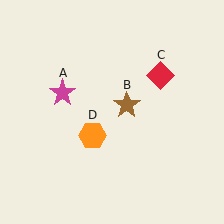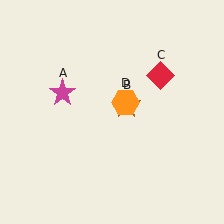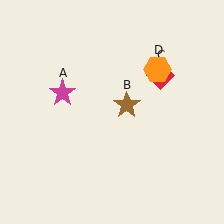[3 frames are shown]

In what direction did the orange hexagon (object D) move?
The orange hexagon (object D) moved up and to the right.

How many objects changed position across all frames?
1 object changed position: orange hexagon (object D).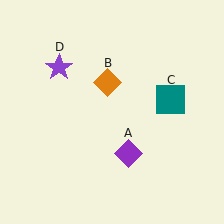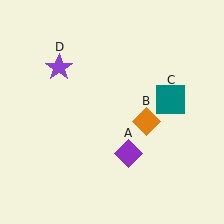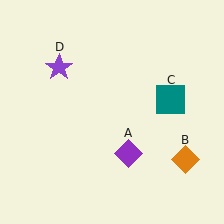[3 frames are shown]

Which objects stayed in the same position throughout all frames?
Purple diamond (object A) and teal square (object C) and purple star (object D) remained stationary.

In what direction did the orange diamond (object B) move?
The orange diamond (object B) moved down and to the right.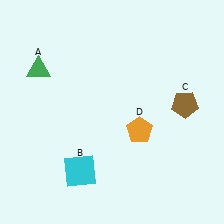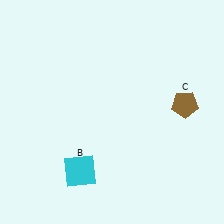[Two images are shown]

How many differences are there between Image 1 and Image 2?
There are 2 differences between the two images.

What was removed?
The orange pentagon (D), the green triangle (A) were removed in Image 2.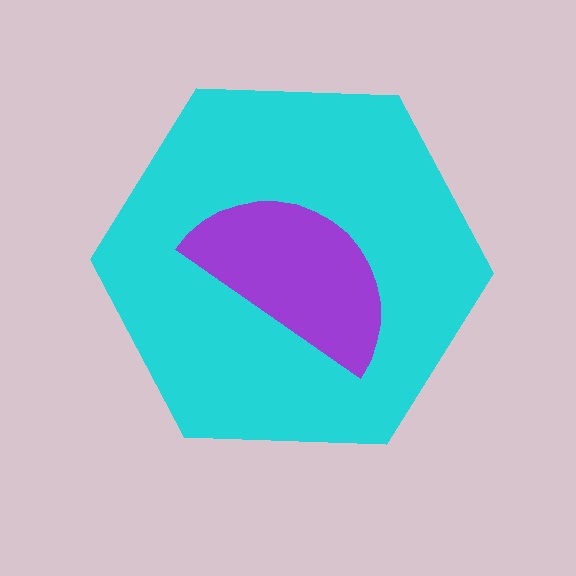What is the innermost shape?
The purple semicircle.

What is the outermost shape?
The cyan hexagon.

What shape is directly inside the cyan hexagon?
The purple semicircle.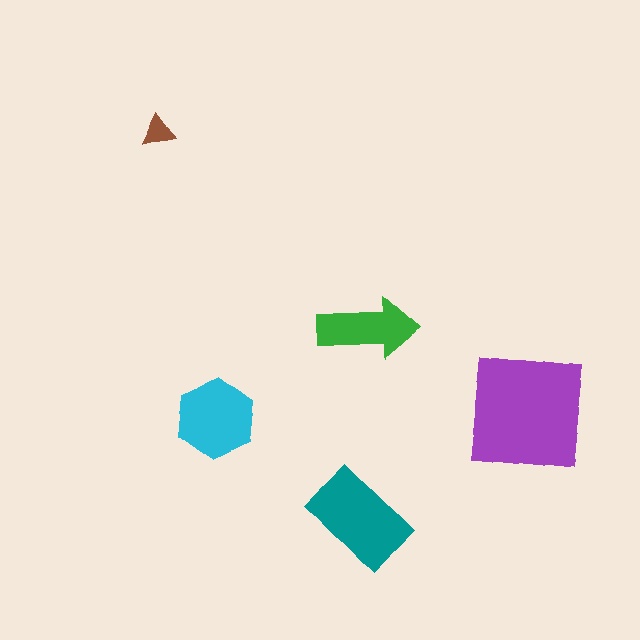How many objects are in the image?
There are 5 objects in the image.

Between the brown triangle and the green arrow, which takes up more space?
The green arrow.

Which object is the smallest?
The brown triangle.